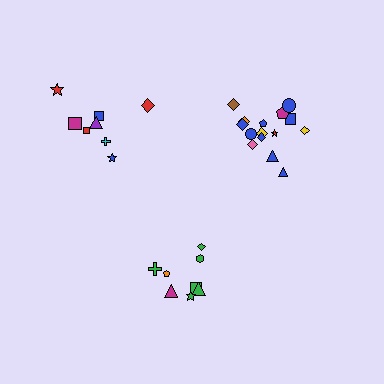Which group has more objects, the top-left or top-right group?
The top-right group.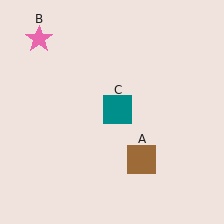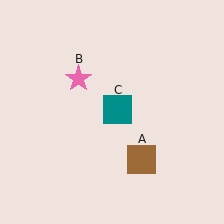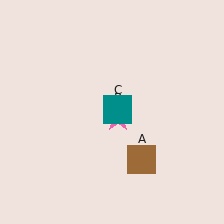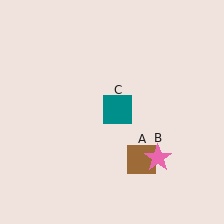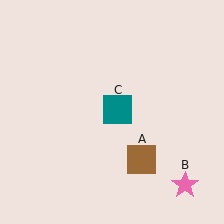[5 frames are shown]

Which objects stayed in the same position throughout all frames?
Brown square (object A) and teal square (object C) remained stationary.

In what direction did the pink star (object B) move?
The pink star (object B) moved down and to the right.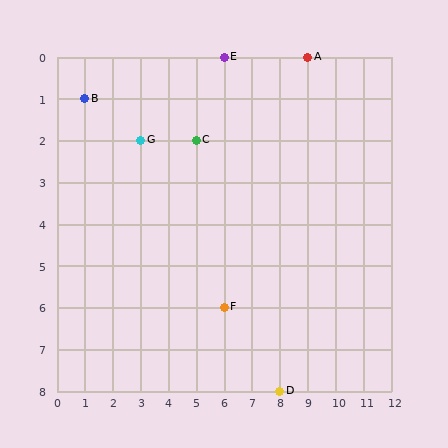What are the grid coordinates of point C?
Point C is at grid coordinates (5, 2).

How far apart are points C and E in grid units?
Points C and E are 1 column and 2 rows apart (about 2.2 grid units diagonally).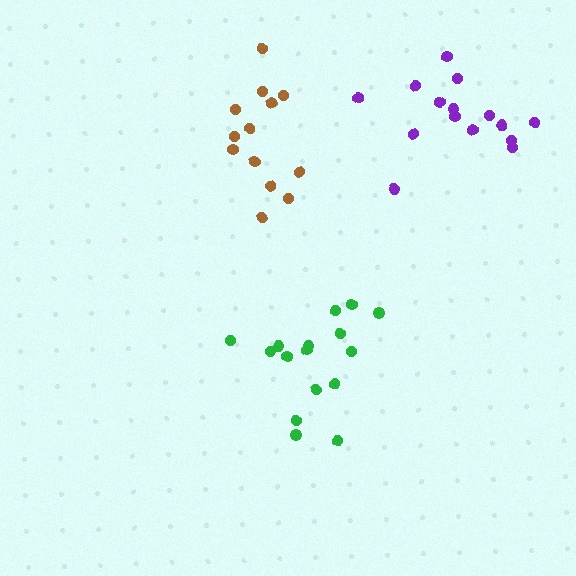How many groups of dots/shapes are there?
There are 3 groups.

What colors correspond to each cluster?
The clusters are colored: green, brown, purple.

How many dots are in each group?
Group 1: 16 dots, Group 2: 13 dots, Group 3: 15 dots (44 total).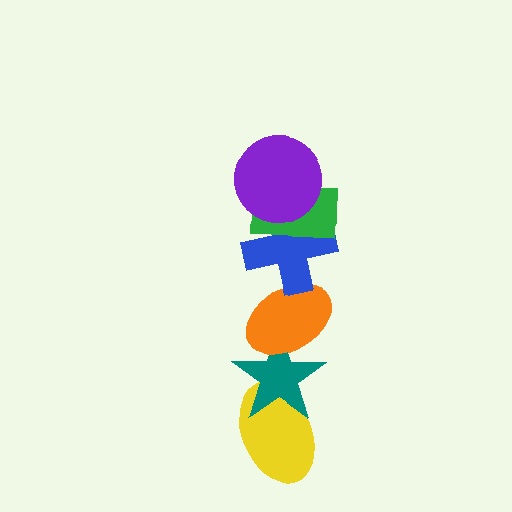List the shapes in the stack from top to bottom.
From top to bottom: the purple circle, the green rectangle, the blue cross, the orange ellipse, the teal star, the yellow ellipse.